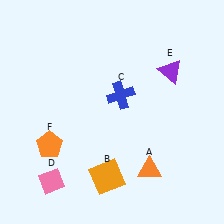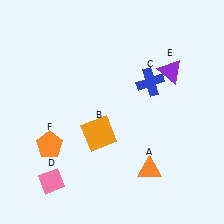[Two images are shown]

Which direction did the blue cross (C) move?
The blue cross (C) moved right.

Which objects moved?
The objects that moved are: the orange square (B), the blue cross (C).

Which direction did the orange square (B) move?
The orange square (B) moved up.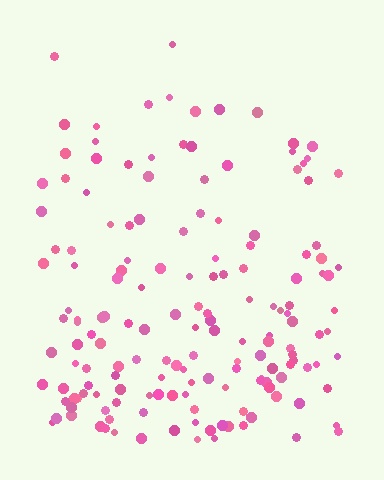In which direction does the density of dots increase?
From top to bottom, with the bottom side densest.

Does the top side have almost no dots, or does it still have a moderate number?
Still a moderate number, just noticeably fewer than the bottom.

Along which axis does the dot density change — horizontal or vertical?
Vertical.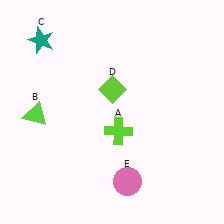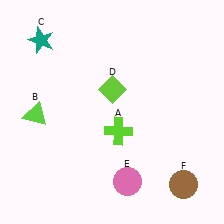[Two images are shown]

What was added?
A brown circle (F) was added in Image 2.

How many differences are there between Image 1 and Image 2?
There is 1 difference between the two images.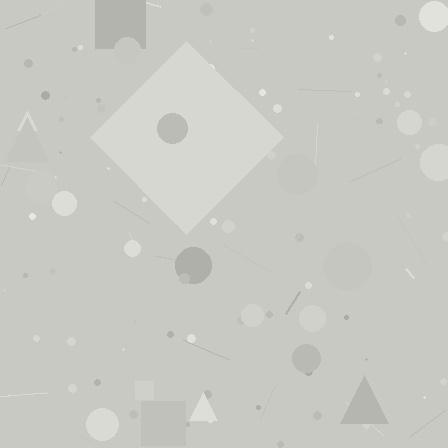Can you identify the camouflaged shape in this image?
The camouflaged shape is a diamond.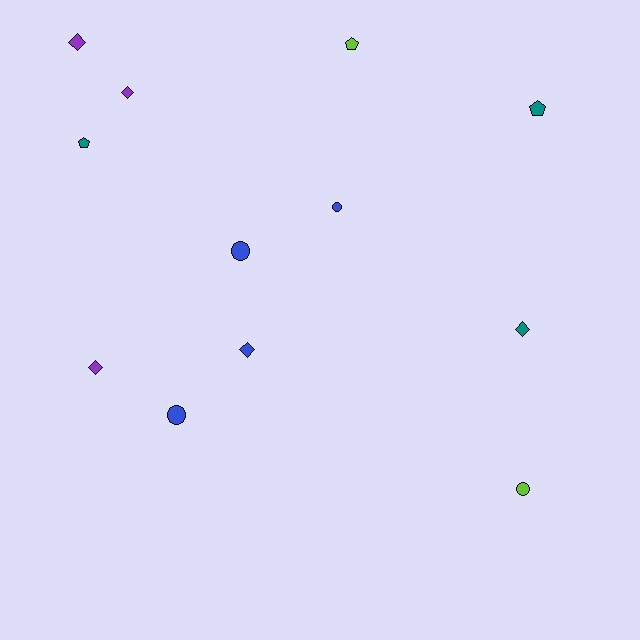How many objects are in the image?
There are 12 objects.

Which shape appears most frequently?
Diamond, with 5 objects.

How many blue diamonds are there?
There is 1 blue diamond.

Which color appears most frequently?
Blue, with 4 objects.